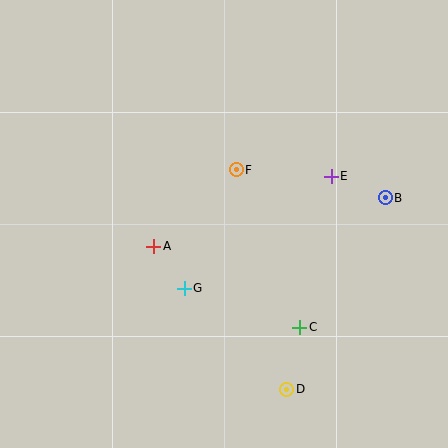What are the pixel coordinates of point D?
Point D is at (287, 389).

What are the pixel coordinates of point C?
Point C is at (300, 327).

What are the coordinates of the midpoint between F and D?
The midpoint between F and D is at (262, 280).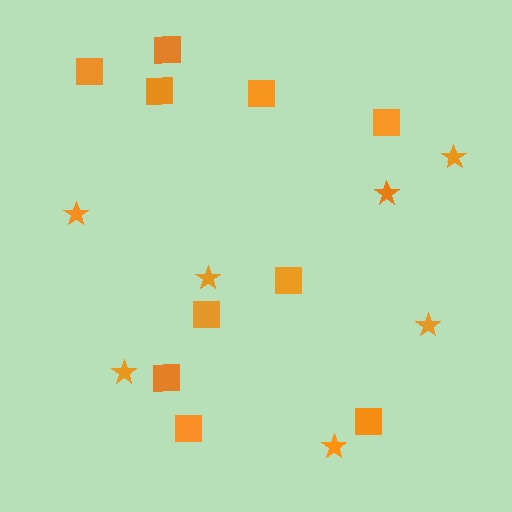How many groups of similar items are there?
There are 2 groups: one group of stars (7) and one group of squares (10).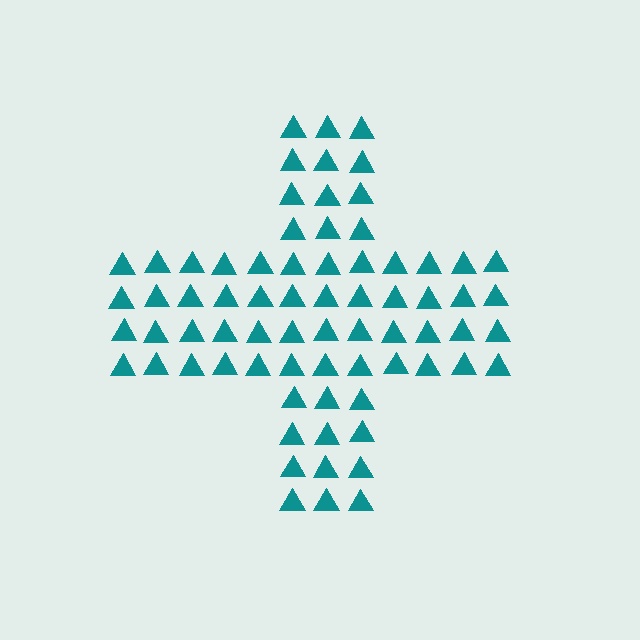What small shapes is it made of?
It is made of small triangles.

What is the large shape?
The large shape is a cross.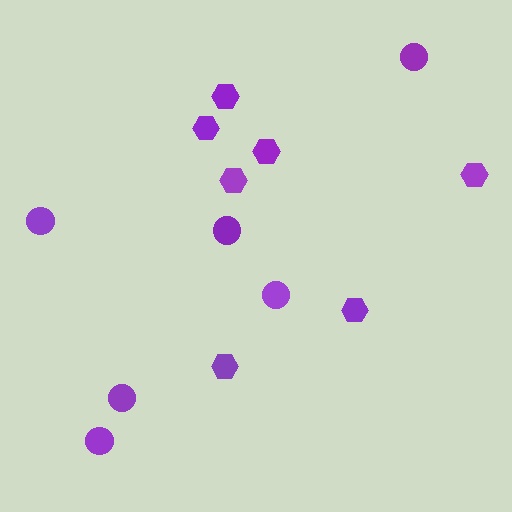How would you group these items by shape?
There are 2 groups: one group of hexagons (7) and one group of circles (6).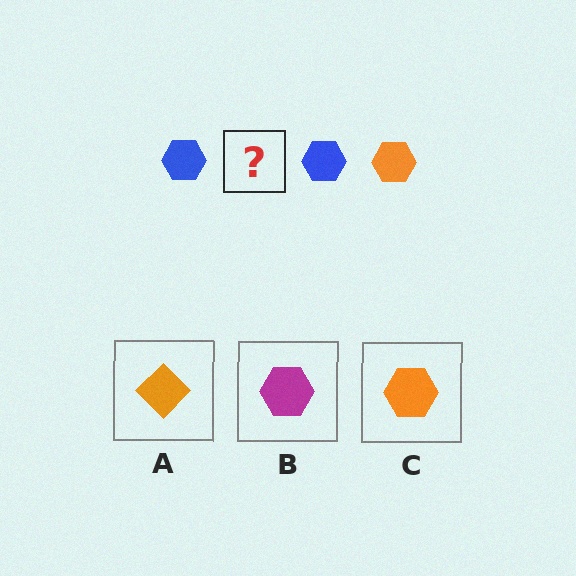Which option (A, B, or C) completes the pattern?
C.